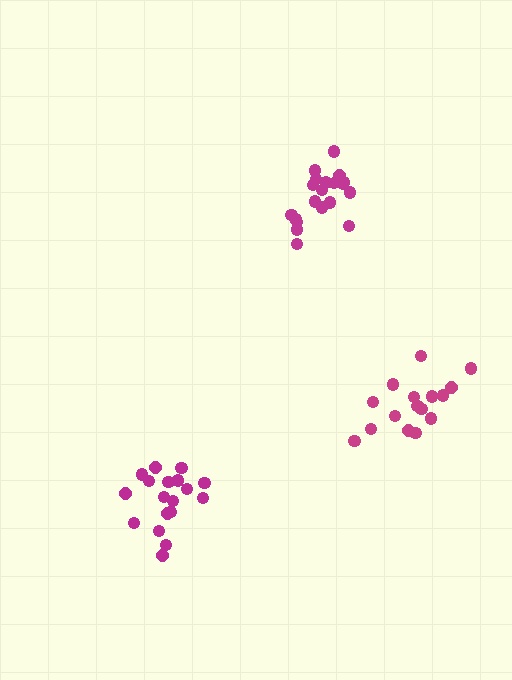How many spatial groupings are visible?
There are 3 spatial groupings.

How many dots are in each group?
Group 1: 21 dots, Group 2: 18 dots, Group 3: 16 dots (55 total).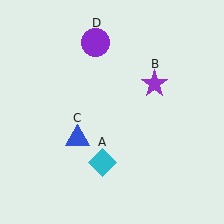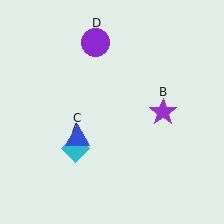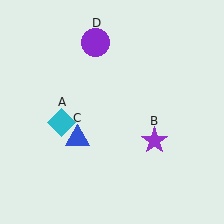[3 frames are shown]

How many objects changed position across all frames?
2 objects changed position: cyan diamond (object A), purple star (object B).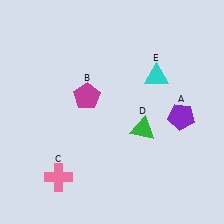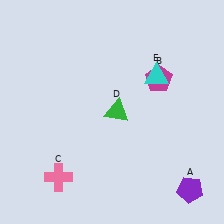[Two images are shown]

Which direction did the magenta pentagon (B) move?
The magenta pentagon (B) moved right.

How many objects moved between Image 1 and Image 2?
3 objects moved between the two images.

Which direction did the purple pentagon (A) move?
The purple pentagon (A) moved down.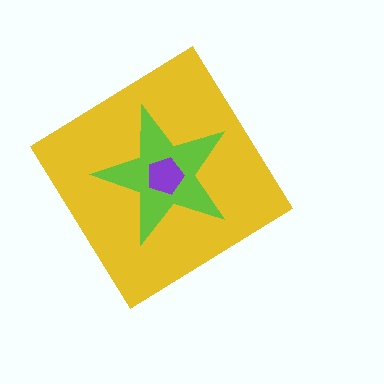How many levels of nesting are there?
3.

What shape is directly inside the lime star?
The purple pentagon.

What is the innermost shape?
The purple pentagon.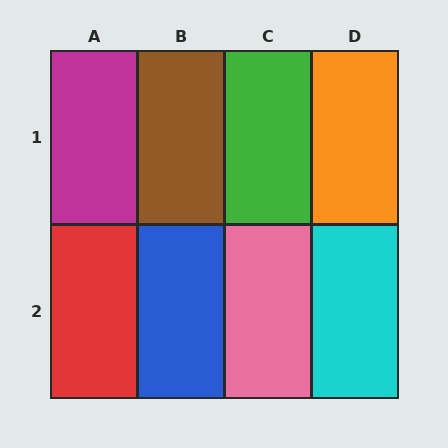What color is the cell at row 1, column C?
Green.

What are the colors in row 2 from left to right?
Red, blue, pink, cyan.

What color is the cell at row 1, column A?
Magenta.